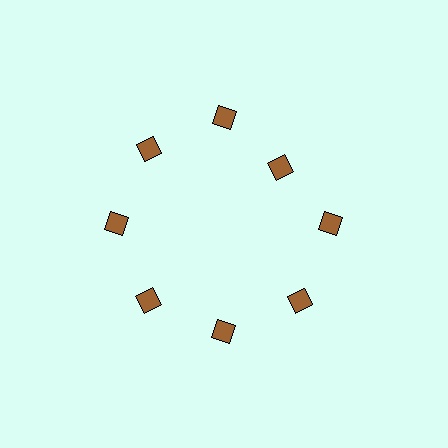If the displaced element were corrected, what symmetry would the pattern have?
It would have 8-fold rotational symmetry — the pattern would map onto itself every 45 degrees.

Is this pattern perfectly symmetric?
No. The 8 brown diamonds are arranged in a ring, but one element near the 2 o'clock position is pulled inward toward the center, breaking the 8-fold rotational symmetry.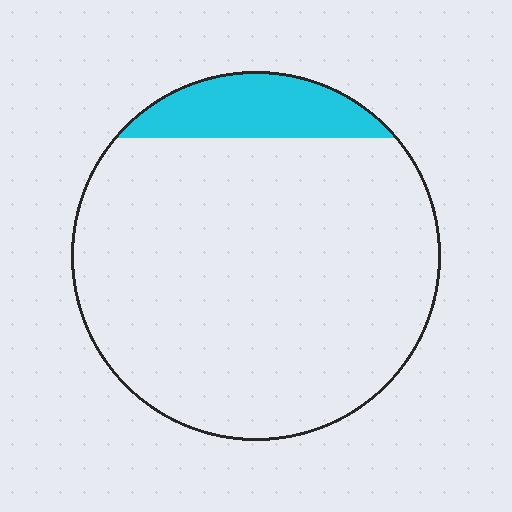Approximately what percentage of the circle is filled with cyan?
Approximately 10%.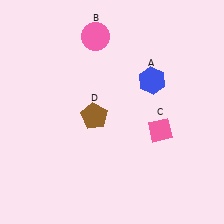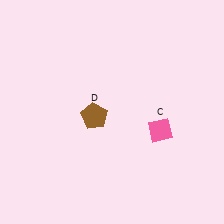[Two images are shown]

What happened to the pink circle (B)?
The pink circle (B) was removed in Image 2. It was in the top-left area of Image 1.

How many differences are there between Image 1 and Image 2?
There are 2 differences between the two images.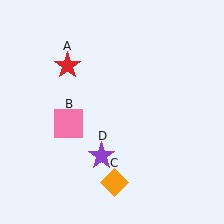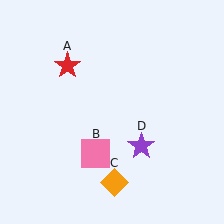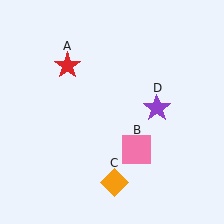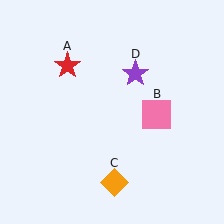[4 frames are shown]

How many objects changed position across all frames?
2 objects changed position: pink square (object B), purple star (object D).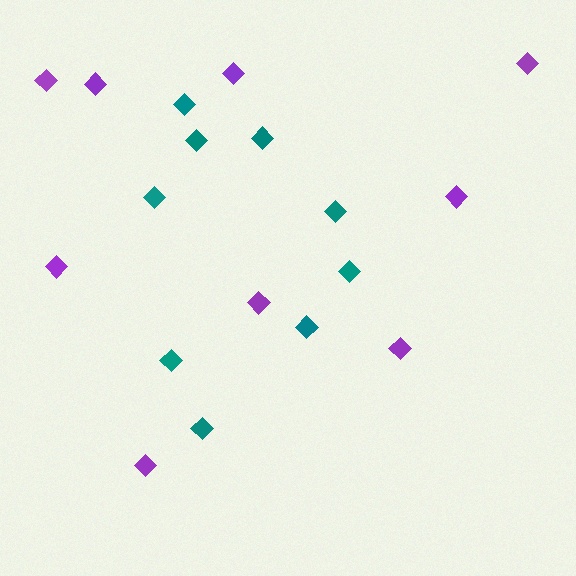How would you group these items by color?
There are 2 groups: one group of purple diamonds (9) and one group of teal diamonds (9).